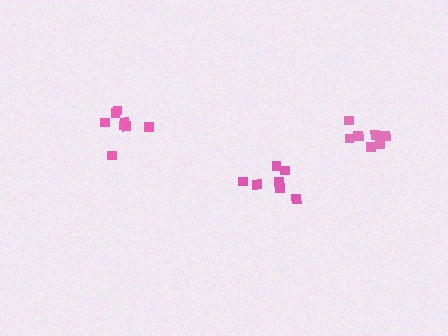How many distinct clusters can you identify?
There are 3 distinct clusters.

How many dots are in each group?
Group 1: 7 dots, Group 2: 8 dots, Group 3: 7 dots (22 total).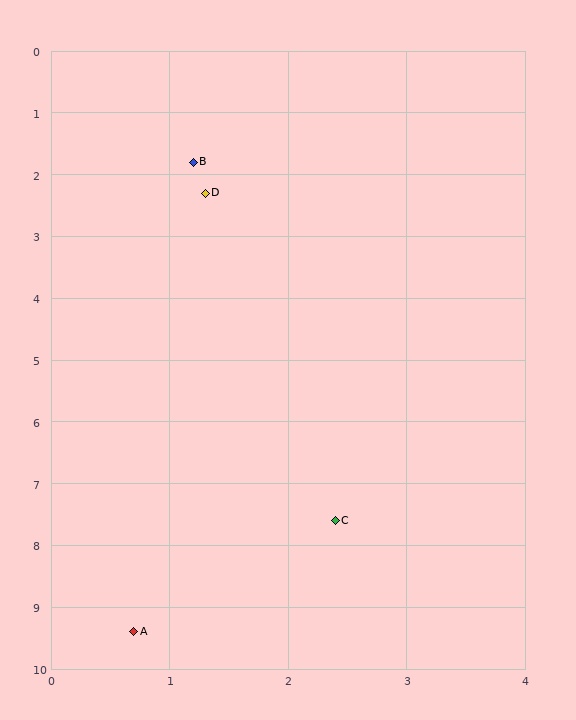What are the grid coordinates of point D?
Point D is at approximately (1.3, 2.3).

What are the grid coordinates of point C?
Point C is at approximately (2.4, 7.6).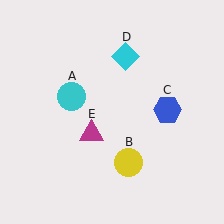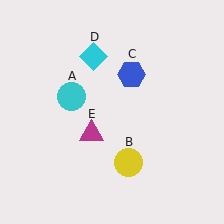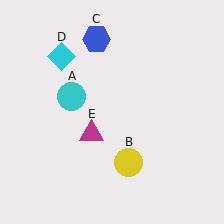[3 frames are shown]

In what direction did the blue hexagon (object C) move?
The blue hexagon (object C) moved up and to the left.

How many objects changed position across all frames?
2 objects changed position: blue hexagon (object C), cyan diamond (object D).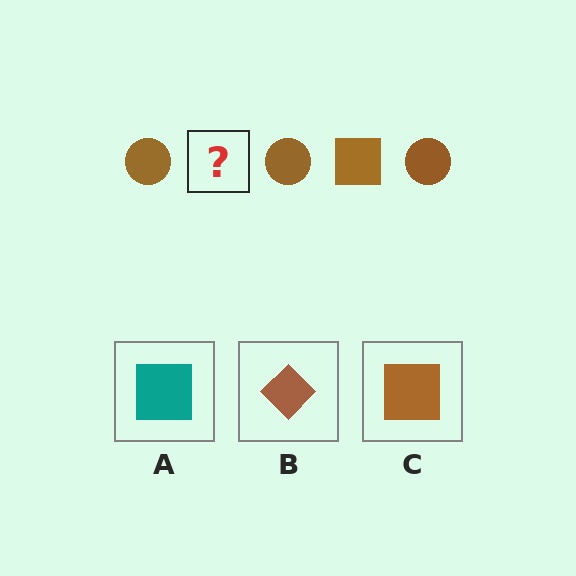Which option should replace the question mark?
Option C.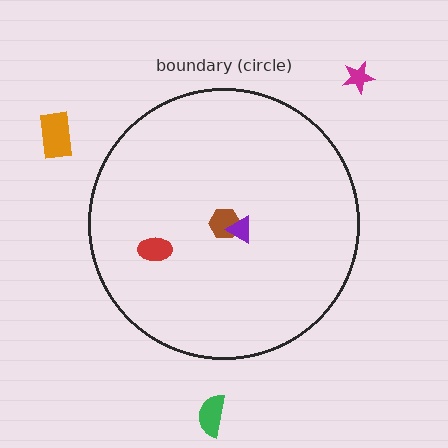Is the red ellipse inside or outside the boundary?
Inside.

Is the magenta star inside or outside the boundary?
Outside.